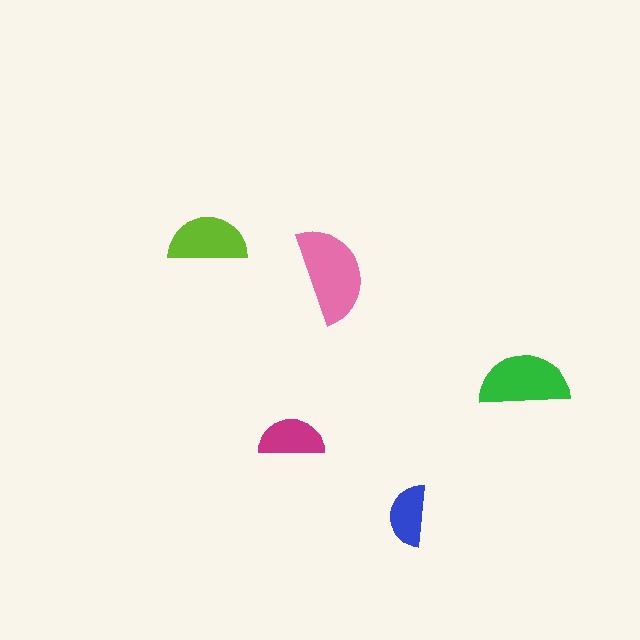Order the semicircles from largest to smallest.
the pink one, the green one, the lime one, the magenta one, the blue one.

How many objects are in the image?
There are 5 objects in the image.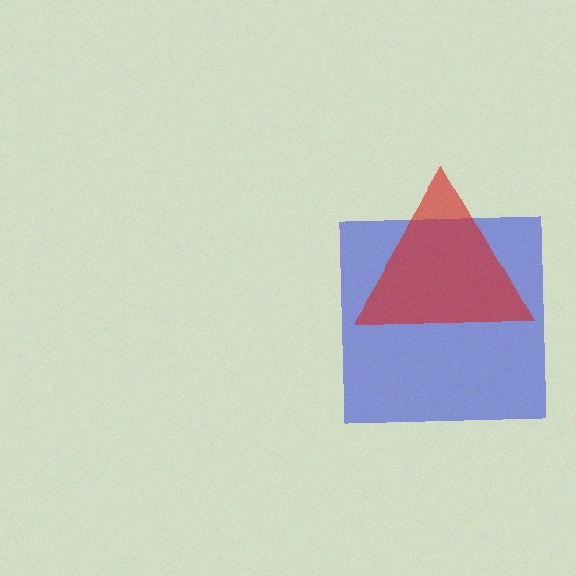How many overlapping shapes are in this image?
There are 2 overlapping shapes in the image.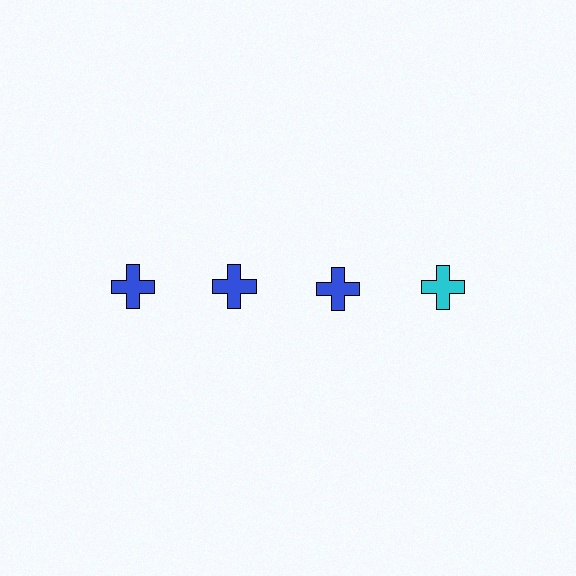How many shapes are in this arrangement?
There are 4 shapes arranged in a grid pattern.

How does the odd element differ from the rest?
It has a different color: cyan instead of blue.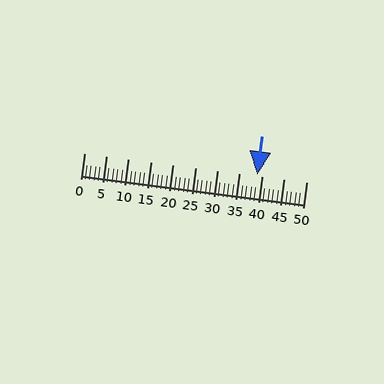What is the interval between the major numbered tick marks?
The major tick marks are spaced 5 units apart.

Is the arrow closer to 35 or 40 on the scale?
The arrow is closer to 40.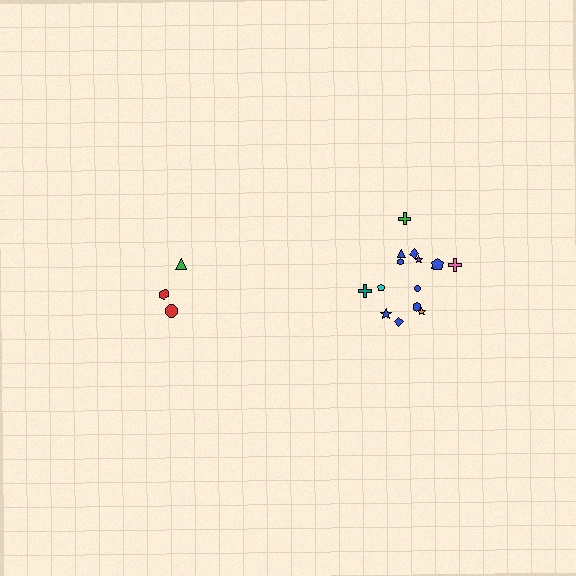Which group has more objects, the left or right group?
The right group.